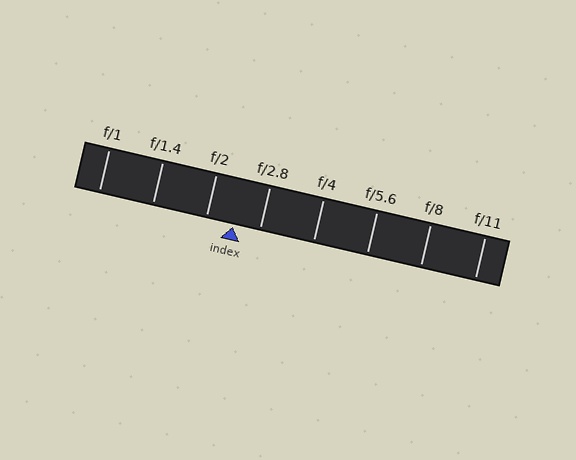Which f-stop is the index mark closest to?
The index mark is closest to f/2.8.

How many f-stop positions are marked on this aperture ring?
There are 8 f-stop positions marked.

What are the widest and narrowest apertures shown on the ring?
The widest aperture shown is f/1 and the narrowest is f/11.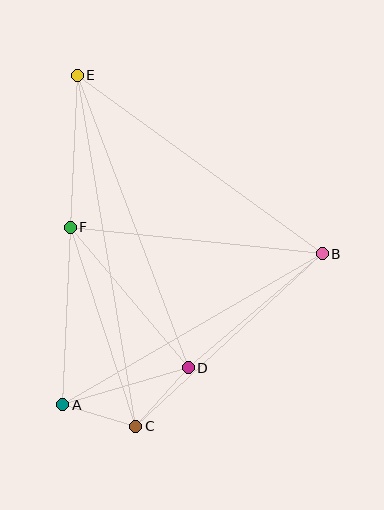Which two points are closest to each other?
Points A and C are closest to each other.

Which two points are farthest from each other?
Points C and E are farthest from each other.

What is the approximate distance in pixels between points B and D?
The distance between B and D is approximately 176 pixels.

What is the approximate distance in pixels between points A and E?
The distance between A and E is approximately 330 pixels.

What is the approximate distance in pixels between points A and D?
The distance between A and D is approximately 131 pixels.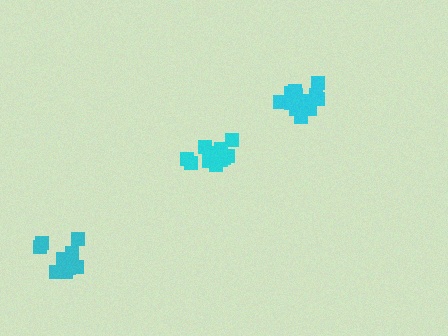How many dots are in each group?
Group 1: 12 dots, Group 2: 14 dots, Group 3: 15 dots (41 total).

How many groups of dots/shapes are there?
There are 3 groups.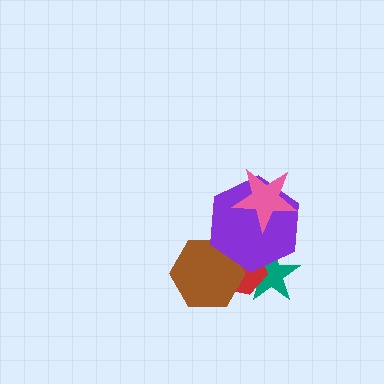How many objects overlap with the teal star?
2 objects overlap with the teal star.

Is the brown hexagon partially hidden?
Yes, it is partially covered by another shape.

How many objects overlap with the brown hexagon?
2 objects overlap with the brown hexagon.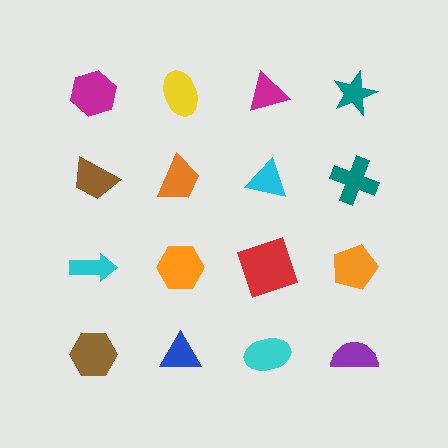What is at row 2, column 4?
A teal cross.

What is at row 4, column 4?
A purple semicircle.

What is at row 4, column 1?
A brown hexagon.